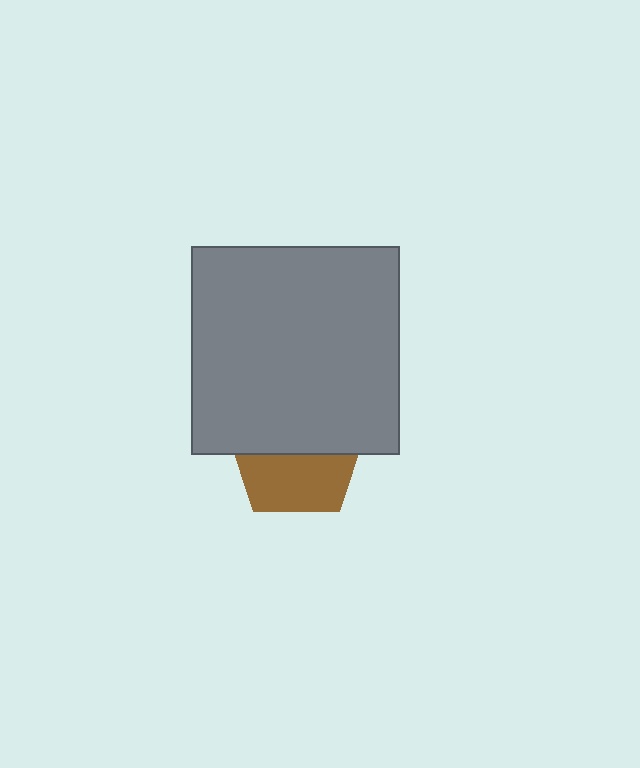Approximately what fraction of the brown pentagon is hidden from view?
Roughly 55% of the brown pentagon is hidden behind the gray square.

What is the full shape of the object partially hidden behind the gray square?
The partially hidden object is a brown pentagon.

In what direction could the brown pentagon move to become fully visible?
The brown pentagon could move down. That would shift it out from behind the gray square entirely.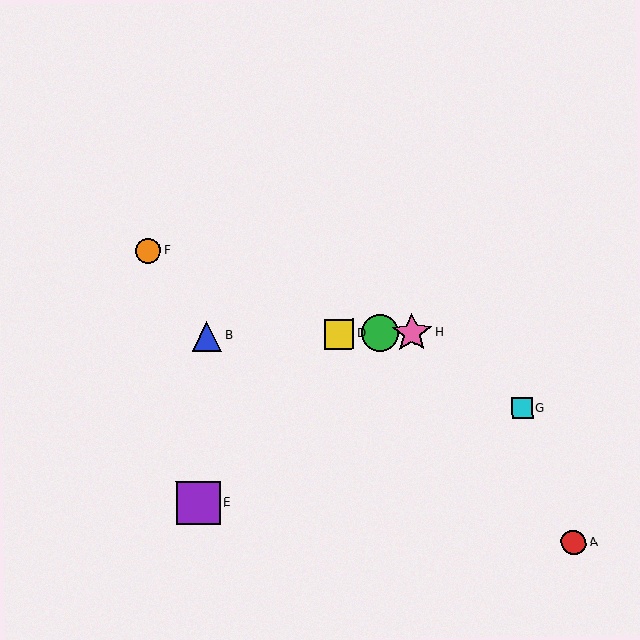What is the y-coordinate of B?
Object B is at y≈336.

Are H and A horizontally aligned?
No, H is at y≈333 and A is at y≈543.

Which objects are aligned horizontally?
Objects B, C, D, H are aligned horizontally.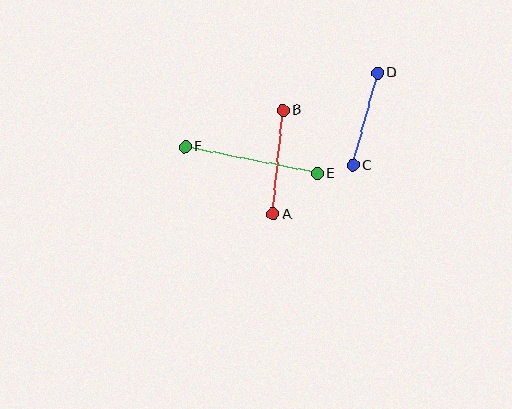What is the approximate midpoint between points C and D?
The midpoint is at approximately (365, 119) pixels.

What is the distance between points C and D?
The distance is approximately 96 pixels.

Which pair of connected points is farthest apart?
Points E and F are farthest apart.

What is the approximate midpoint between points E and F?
The midpoint is at approximately (251, 160) pixels.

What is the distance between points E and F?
The distance is approximately 135 pixels.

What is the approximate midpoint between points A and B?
The midpoint is at approximately (278, 162) pixels.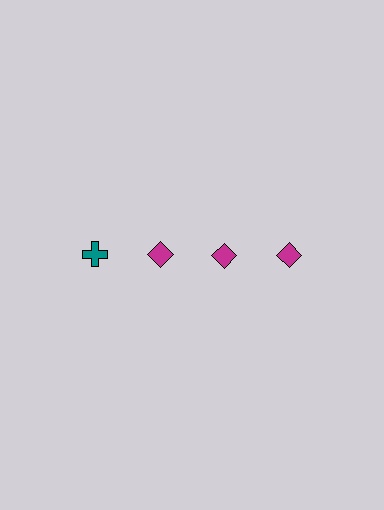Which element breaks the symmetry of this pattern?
The teal cross in the top row, leftmost column breaks the symmetry. All other shapes are magenta diamonds.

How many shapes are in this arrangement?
There are 4 shapes arranged in a grid pattern.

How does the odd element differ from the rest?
It differs in both color (teal instead of magenta) and shape (cross instead of diamond).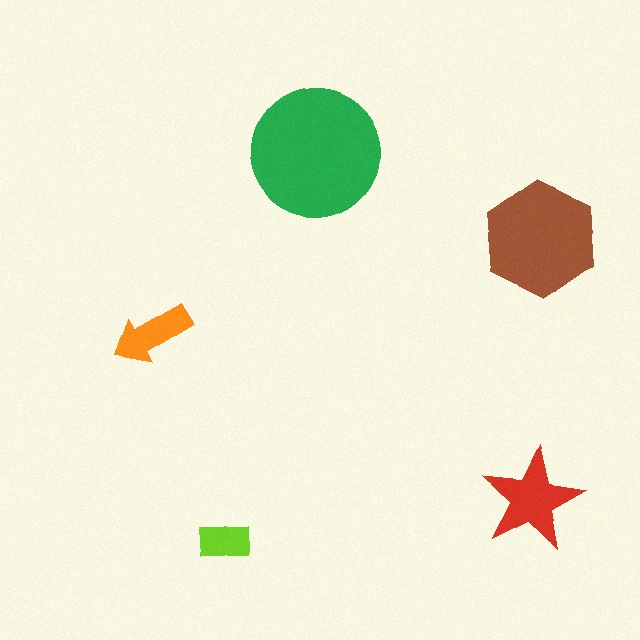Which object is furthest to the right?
The brown hexagon is rightmost.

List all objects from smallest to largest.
The lime rectangle, the orange arrow, the red star, the brown hexagon, the green circle.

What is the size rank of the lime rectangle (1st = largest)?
5th.